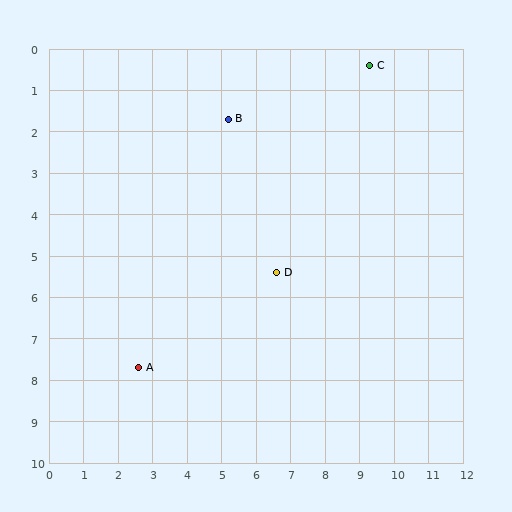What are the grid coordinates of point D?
Point D is at approximately (6.6, 5.4).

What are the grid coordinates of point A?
Point A is at approximately (2.6, 7.7).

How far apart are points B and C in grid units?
Points B and C are about 4.3 grid units apart.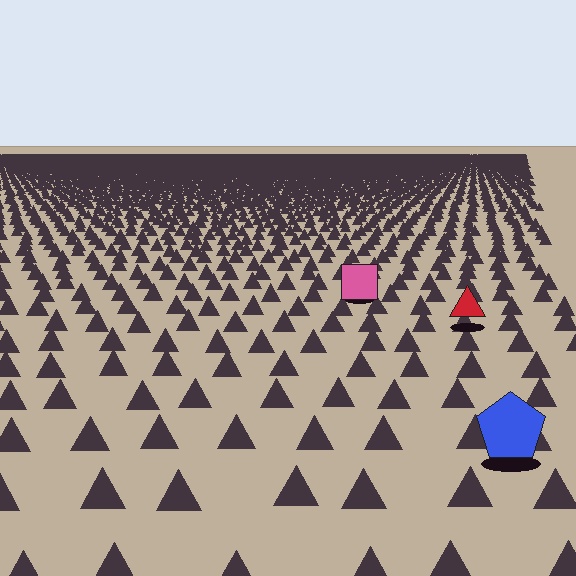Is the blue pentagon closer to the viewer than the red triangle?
Yes. The blue pentagon is closer — you can tell from the texture gradient: the ground texture is coarser near it.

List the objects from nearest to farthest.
From nearest to farthest: the blue pentagon, the red triangle, the pink square.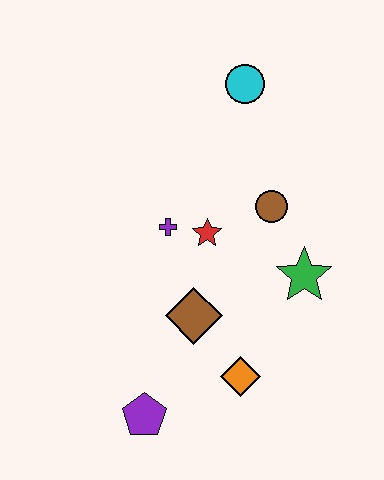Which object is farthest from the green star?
The purple pentagon is farthest from the green star.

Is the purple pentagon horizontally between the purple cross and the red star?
No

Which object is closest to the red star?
The purple cross is closest to the red star.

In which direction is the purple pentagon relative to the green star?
The purple pentagon is to the left of the green star.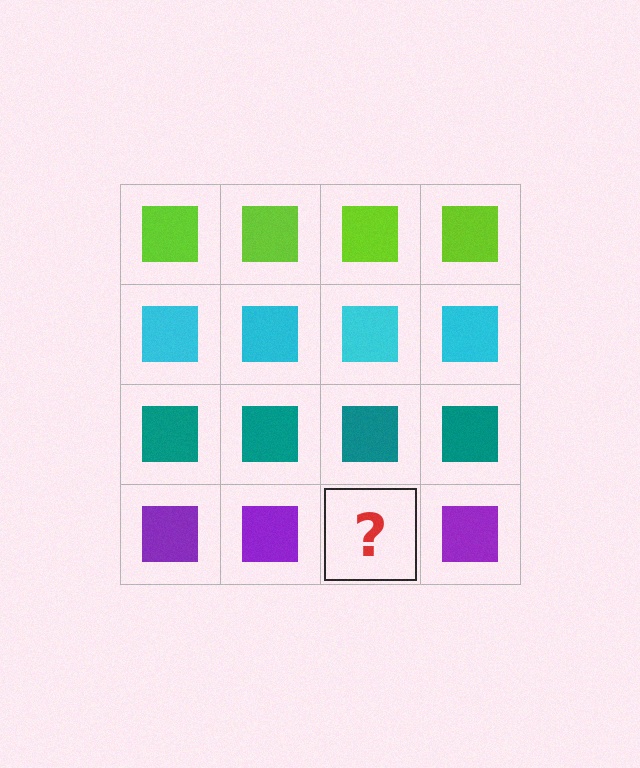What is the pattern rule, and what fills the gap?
The rule is that each row has a consistent color. The gap should be filled with a purple square.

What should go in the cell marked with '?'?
The missing cell should contain a purple square.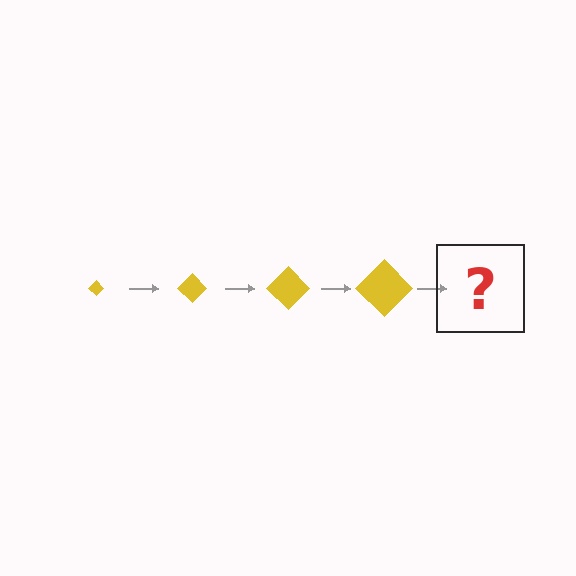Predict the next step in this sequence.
The next step is a yellow diamond, larger than the previous one.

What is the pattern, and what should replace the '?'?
The pattern is that the diamond gets progressively larger each step. The '?' should be a yellow diamond, larger than the previous one.